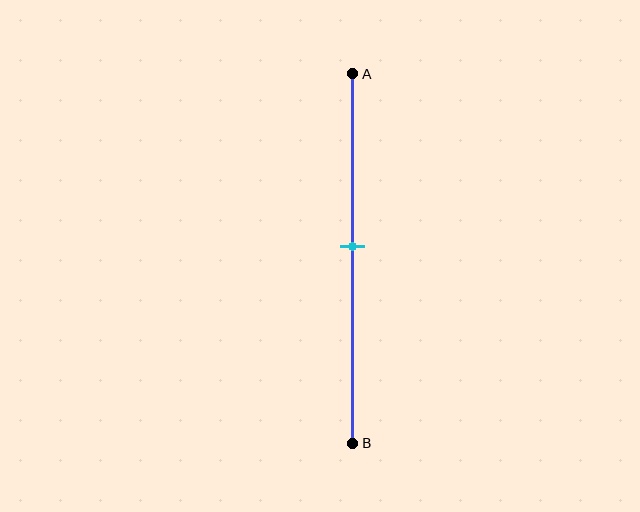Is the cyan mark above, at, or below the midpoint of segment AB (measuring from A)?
The cyan mark is above the midpoint of segment AB.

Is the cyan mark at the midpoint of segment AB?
No, the mark is at about 45% from A, not at the 50% midpoint.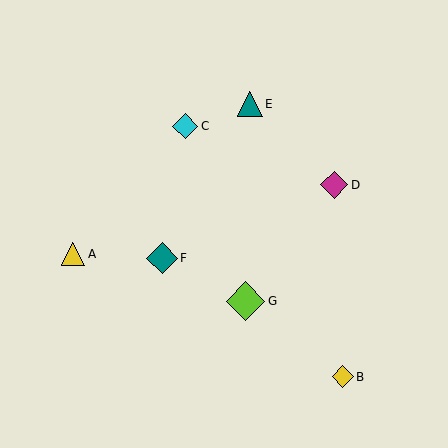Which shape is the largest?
The lime diamond (labeled G) is the largest.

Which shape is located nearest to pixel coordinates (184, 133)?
The cyan diamond (labeled C) at (185, 126) is nearest to that location.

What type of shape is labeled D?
Shape D is a magenta diamond.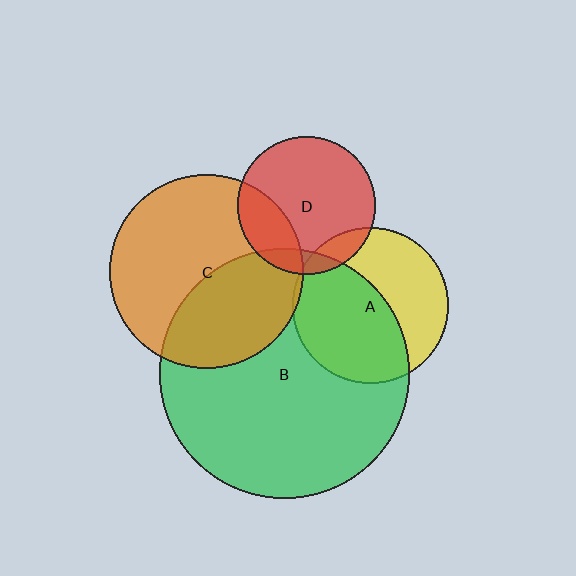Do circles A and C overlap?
Yes.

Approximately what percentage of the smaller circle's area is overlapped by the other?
Approximately 5%.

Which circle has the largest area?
Circle B (green).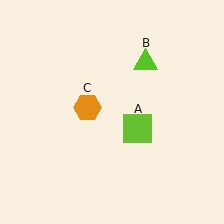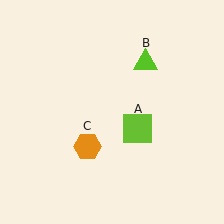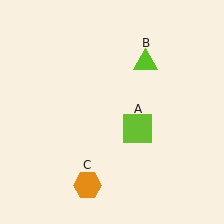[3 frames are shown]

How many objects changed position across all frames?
1 object changed position: orange hexagon (object C).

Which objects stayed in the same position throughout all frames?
Lime square (object A) and lime triangle (object B) remained stationary.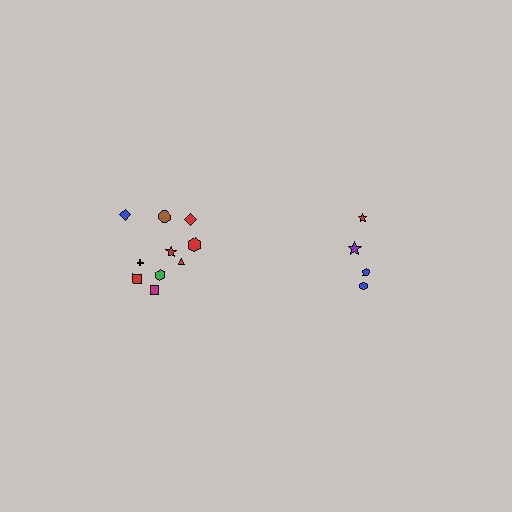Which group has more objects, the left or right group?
The left group.